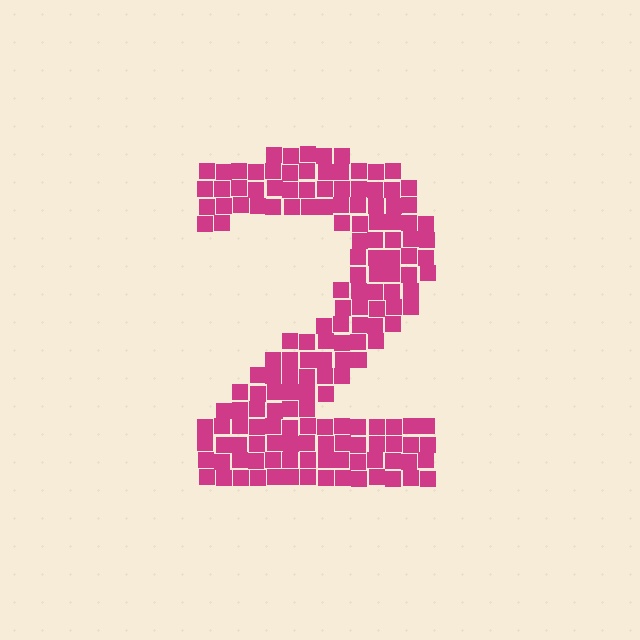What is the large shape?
The large shape is the digit 2.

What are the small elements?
The small elements are squares.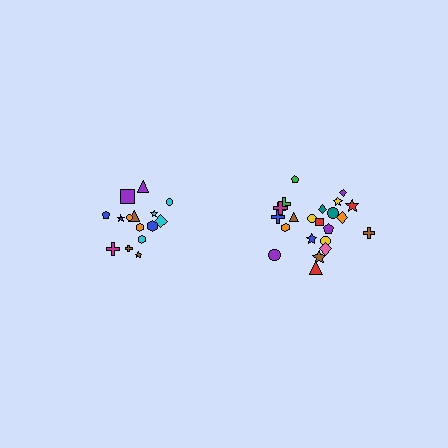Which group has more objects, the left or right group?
The right group.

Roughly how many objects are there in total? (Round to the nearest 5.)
Roughly 35 objects in total.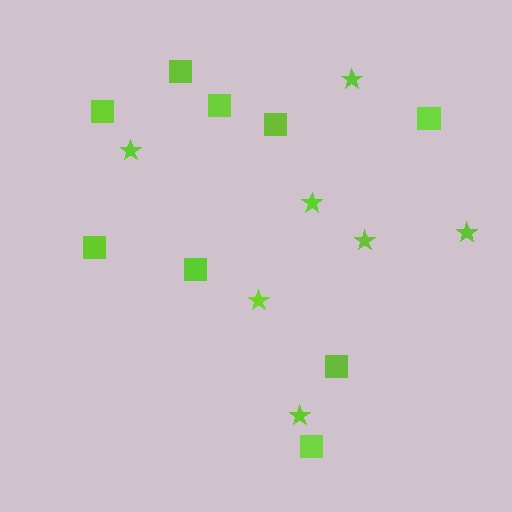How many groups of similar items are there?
There are 2 groups: one group of stars (7) and one group of squares (9).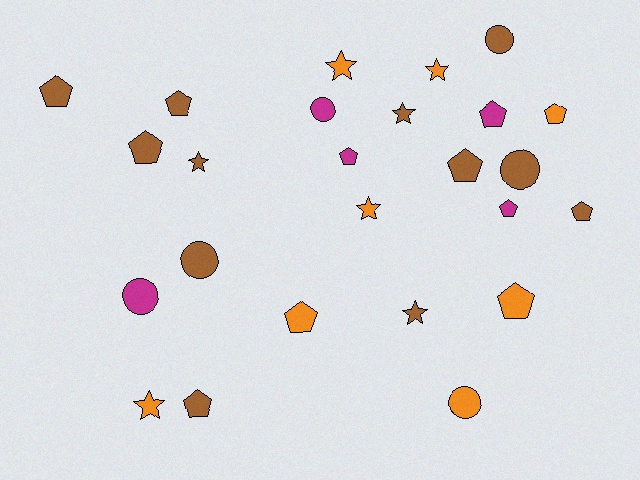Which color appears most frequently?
Brown, with 12 objects.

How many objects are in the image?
There are 25 objects.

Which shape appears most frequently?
Pentagon, with 12 objects.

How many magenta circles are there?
There are 2 magenta circles.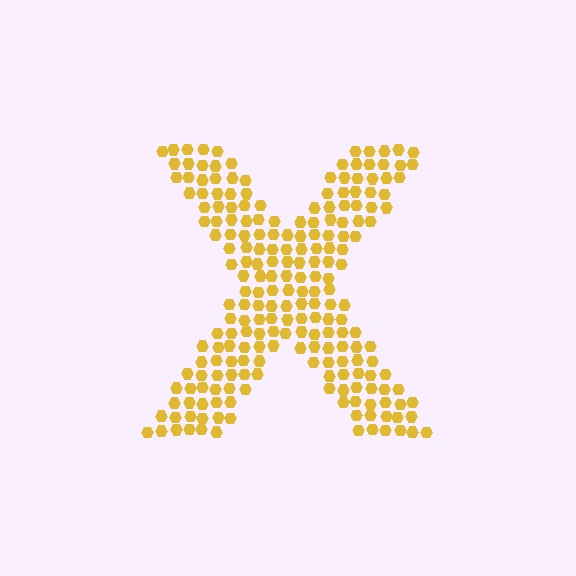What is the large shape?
The large shape is the letter X.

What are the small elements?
The small elements are hexagons.